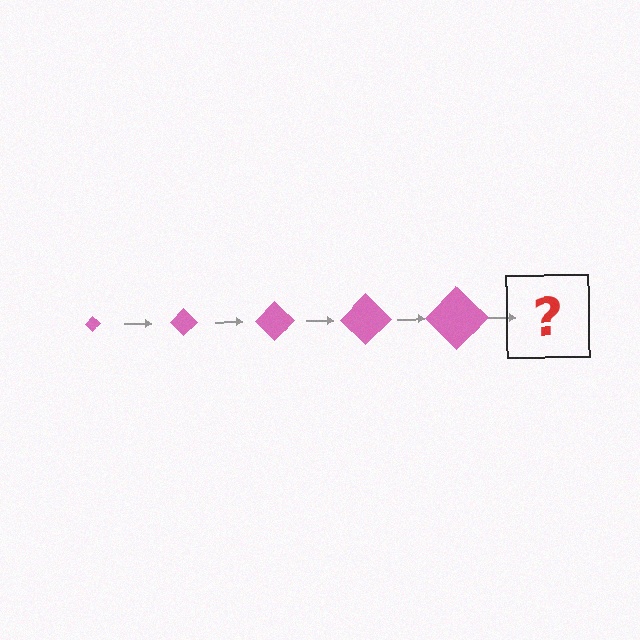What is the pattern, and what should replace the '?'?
The pattern is that the diamond gets progressively larger each step. The '?' should be a pink diamond, larger than the previous one.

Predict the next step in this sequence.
The next step is a pink diamond, larger than the previous one.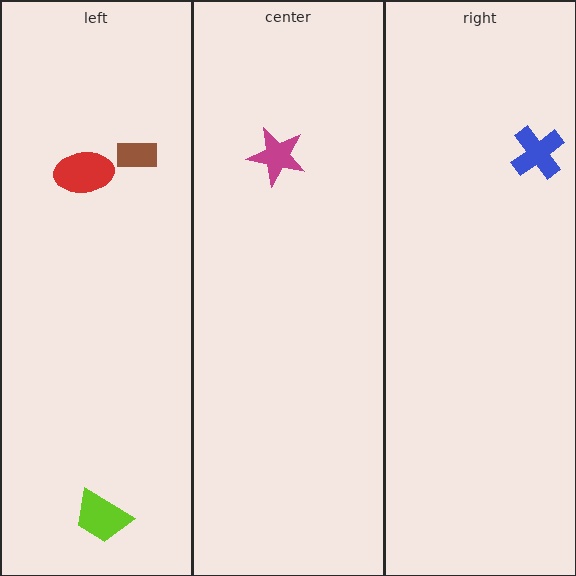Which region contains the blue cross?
The right region.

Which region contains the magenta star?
The center region.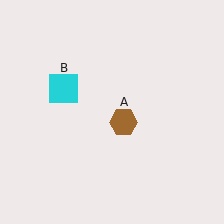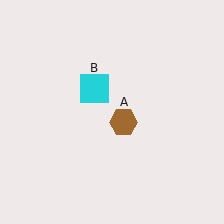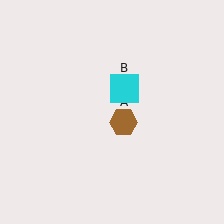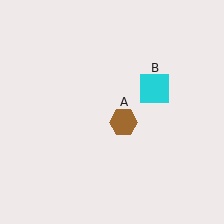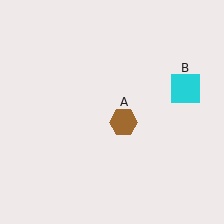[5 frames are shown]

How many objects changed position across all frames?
1 object changed position: cyan square (object B).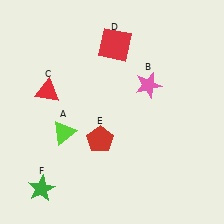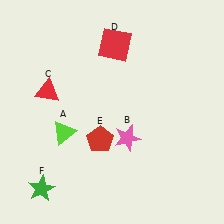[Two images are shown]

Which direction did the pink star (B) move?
The pink star (B) moved down.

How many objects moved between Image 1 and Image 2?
1 object moved between the two images.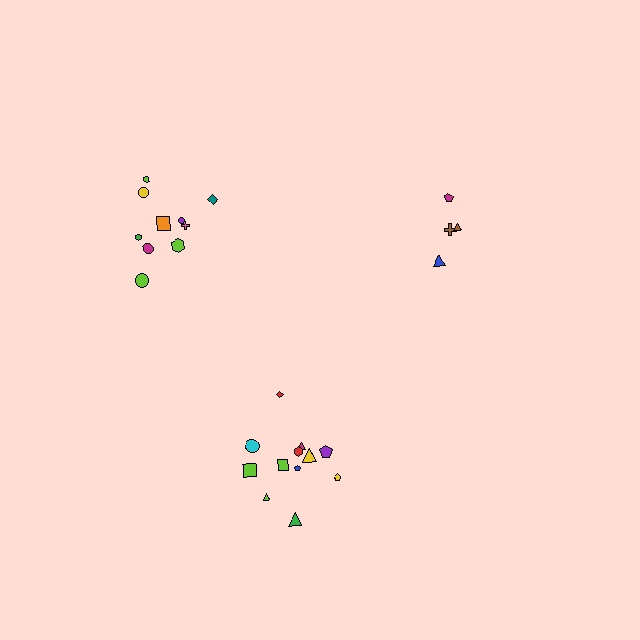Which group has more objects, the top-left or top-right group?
The top-left group.